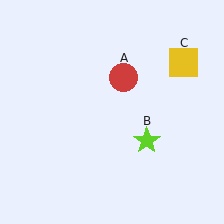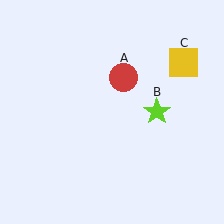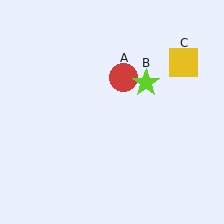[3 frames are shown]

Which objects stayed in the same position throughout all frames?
Red circle (object A) and yellow square (object C) remained stationary.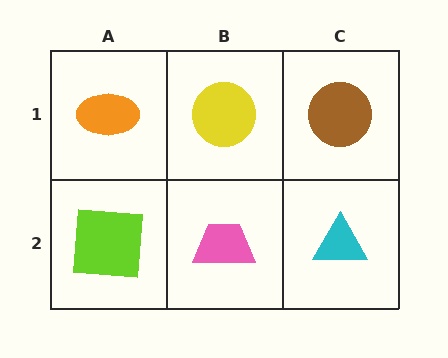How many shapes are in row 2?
3 shapes.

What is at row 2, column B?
A pink trapezoid.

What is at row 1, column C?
A brown circle.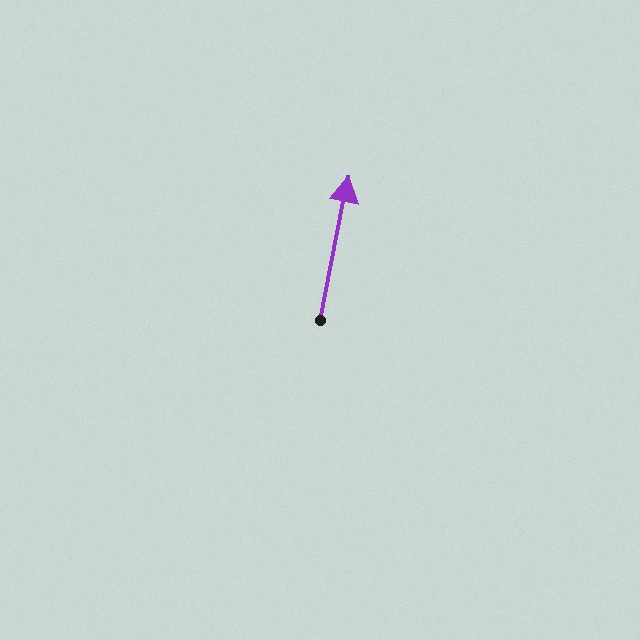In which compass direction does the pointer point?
North.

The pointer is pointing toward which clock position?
Roughly 12 o'clock.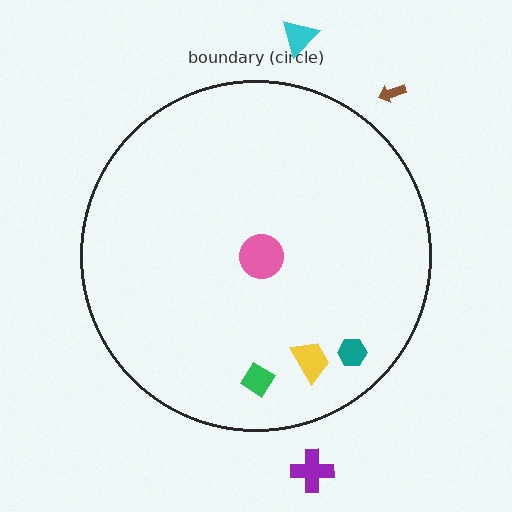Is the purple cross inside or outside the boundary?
Outside.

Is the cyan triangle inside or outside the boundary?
Outside.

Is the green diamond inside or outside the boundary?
Inside.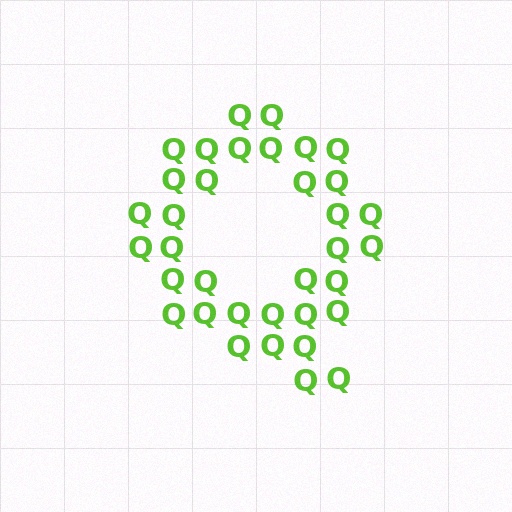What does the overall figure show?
The overall figure shows the letter Q.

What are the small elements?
The small elements are letter Q's.